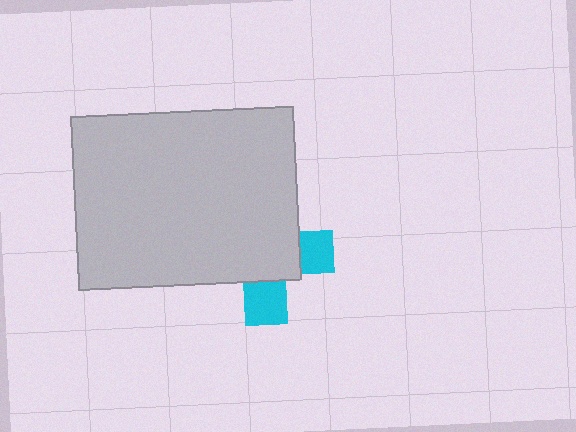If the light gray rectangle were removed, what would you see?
You would see the complete cyan cross.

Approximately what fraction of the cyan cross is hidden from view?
Roughly 69% of the cyan cross is hidden behind the light gray rectangle.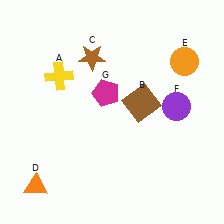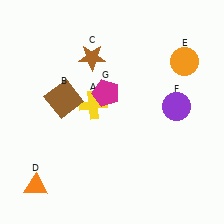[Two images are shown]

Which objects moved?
The objects that moved are: the yellow cross (A), the brown square (B).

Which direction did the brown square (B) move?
The brown square (B) moved left.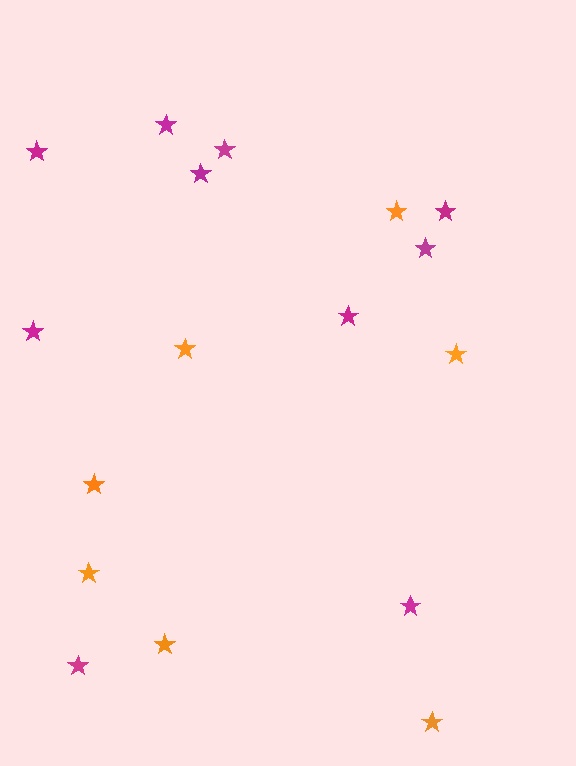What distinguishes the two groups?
There are 2 groups: one group of orange stars (7) and one group of magenta stars (10).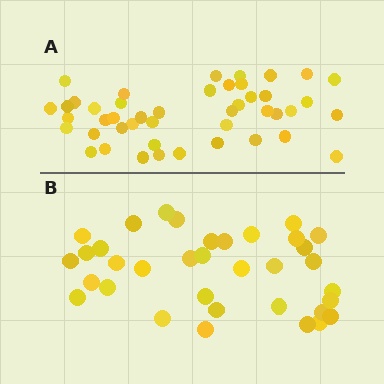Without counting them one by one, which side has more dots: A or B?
Region A (the top region) has more dots.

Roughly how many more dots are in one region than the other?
Region A has roughly 10 or so more dots than region B.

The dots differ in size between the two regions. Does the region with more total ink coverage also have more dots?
No. Region B has more total ink coverage because its dots are larger, but region A actually contains more individual dots. Total area can be misleading — the number of items is what matters here.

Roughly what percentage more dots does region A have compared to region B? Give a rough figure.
About 30% more.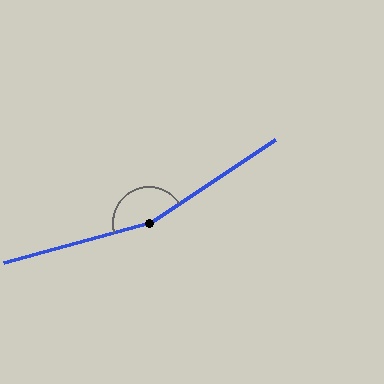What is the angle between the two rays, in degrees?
Approximately 162 degrees.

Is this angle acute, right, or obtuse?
It is obtuse.